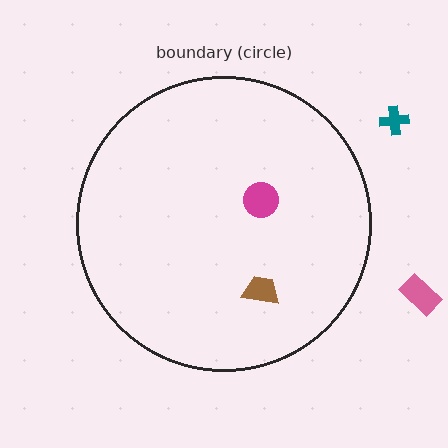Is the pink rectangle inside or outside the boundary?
Outside.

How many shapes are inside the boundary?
2 inside, 2 outside.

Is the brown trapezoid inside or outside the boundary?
Inside.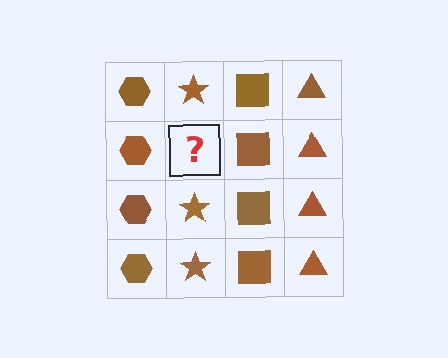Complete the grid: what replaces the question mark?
The question mark should be replaced with a brown star.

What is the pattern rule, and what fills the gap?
The rule is that each column has a consistent shape. The gap should be filled with a brown star.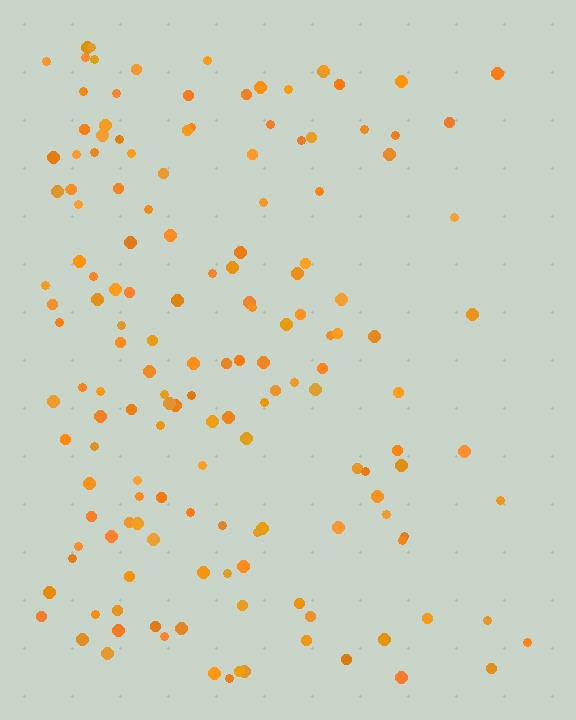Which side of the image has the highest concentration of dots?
The left.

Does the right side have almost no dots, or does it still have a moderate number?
Still a moderate number, just noticeably fewer than the left.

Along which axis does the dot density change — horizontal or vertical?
Horizontal.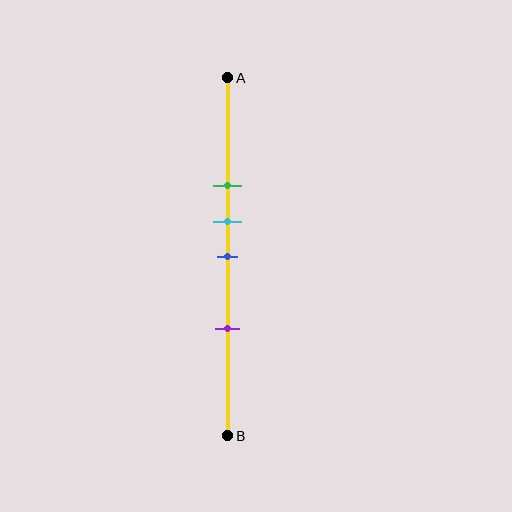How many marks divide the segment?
There are 4 marks dividing the segment.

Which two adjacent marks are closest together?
The cyan and blue marks are the closest adjacent pair.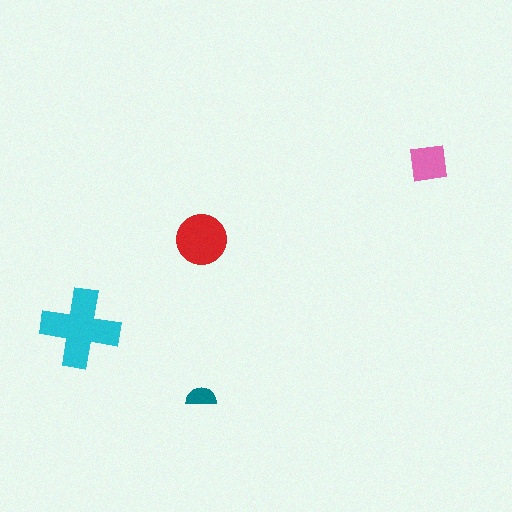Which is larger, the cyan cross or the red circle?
The cyan cross.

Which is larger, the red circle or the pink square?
The red circle.